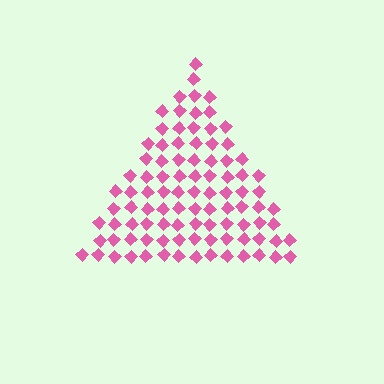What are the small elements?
The small elements are diamonds.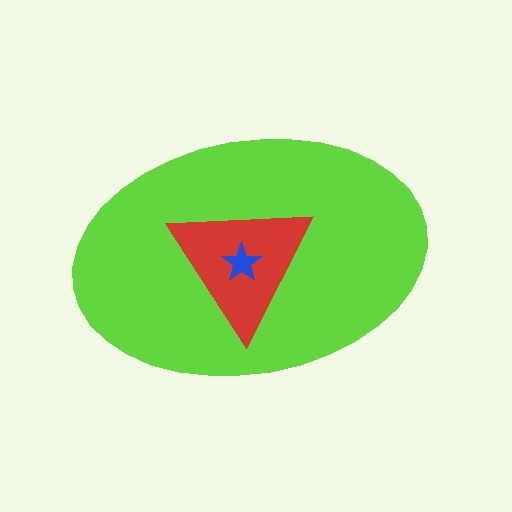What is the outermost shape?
The lime ellipse.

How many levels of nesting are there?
3.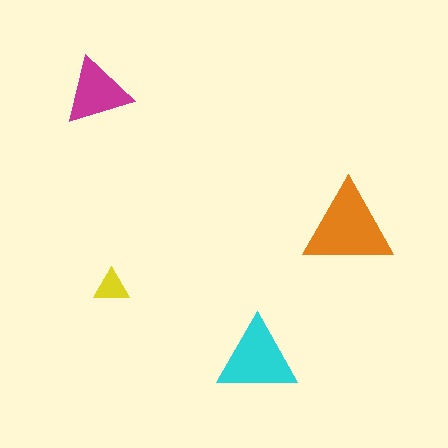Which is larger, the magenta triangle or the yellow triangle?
The magenta one.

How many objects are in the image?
There are 4 objects in the image.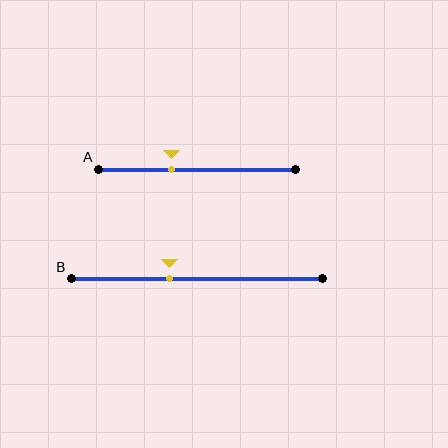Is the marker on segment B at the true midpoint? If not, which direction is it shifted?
No, the marker on segment B is shifted to the left by about 11% of the segment length.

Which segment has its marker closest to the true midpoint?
Segment B has its marker closest to the true midpoint.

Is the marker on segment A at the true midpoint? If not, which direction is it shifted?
No, the marker on segment A is shifted to the left by about 13% of the segment length.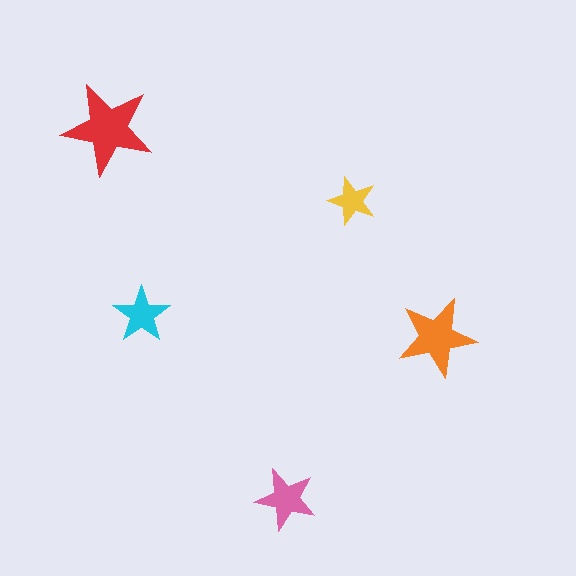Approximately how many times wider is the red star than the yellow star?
About 2 times wider.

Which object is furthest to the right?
The orange star is rightmost.